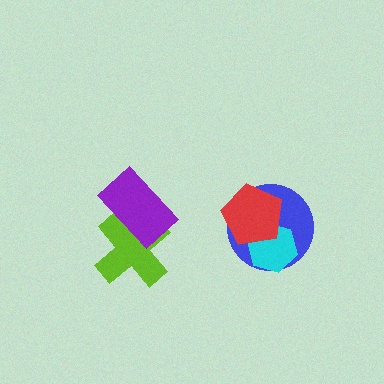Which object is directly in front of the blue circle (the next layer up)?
The cyan hexagon is directly in front of the blue circle.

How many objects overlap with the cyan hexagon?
2 objects overlap with the cyan hexagon.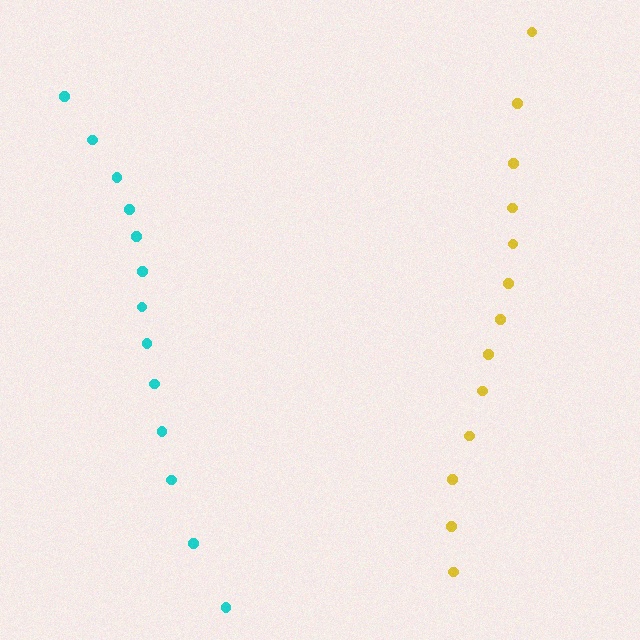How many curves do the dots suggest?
There are 2 distinct paths.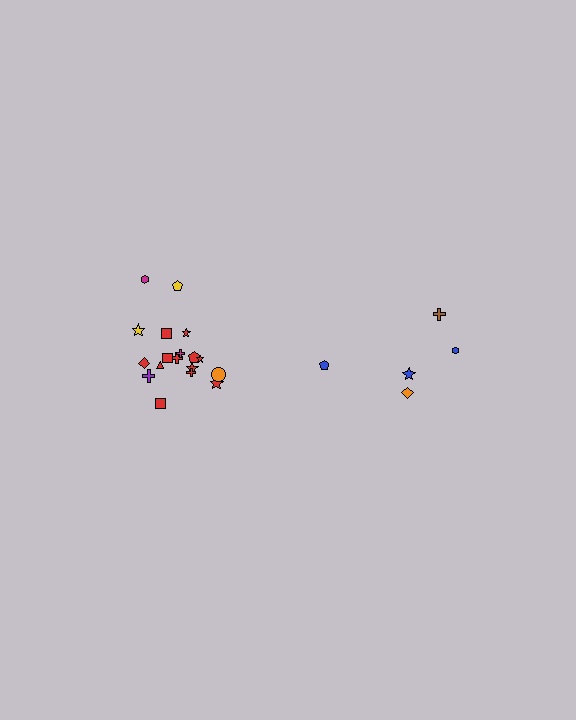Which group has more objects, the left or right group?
The left group.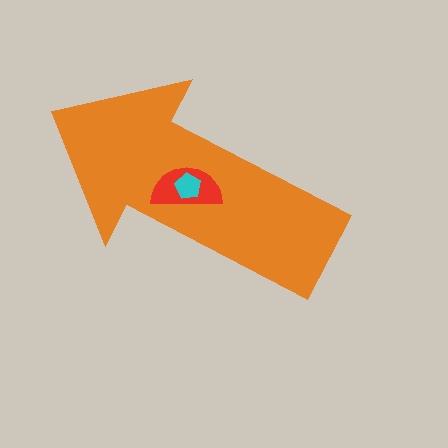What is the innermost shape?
The cyan pentagon.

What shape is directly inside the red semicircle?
The cyan pentagon.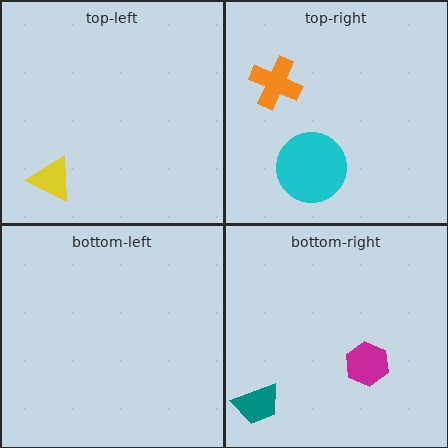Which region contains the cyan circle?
The top-right region.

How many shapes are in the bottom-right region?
2.